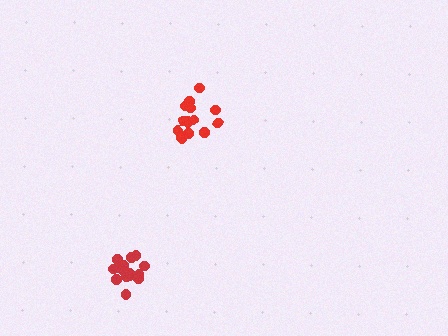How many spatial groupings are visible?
There are 2 spatial groupings.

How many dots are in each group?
Group 1: 14 dots, Group 2: 18 dots (32 total).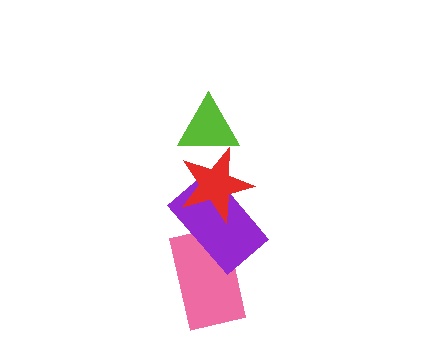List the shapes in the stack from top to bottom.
From top to bottom: the lime triangle, the red star, the purple rectangle, the pink rectangle.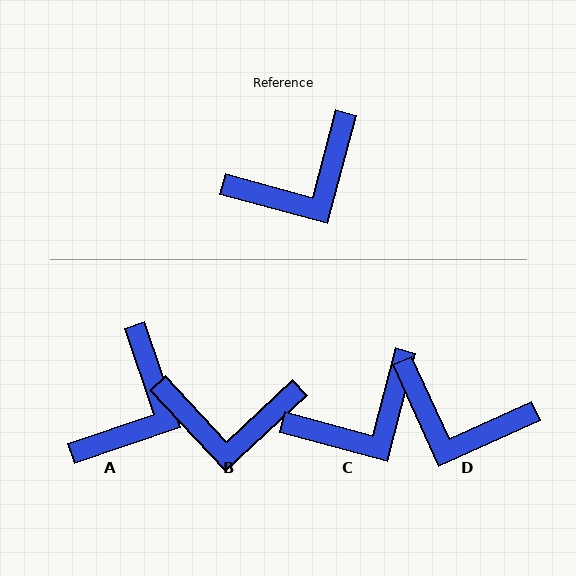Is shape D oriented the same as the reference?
No, it is off by about 51 degrees.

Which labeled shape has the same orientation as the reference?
C.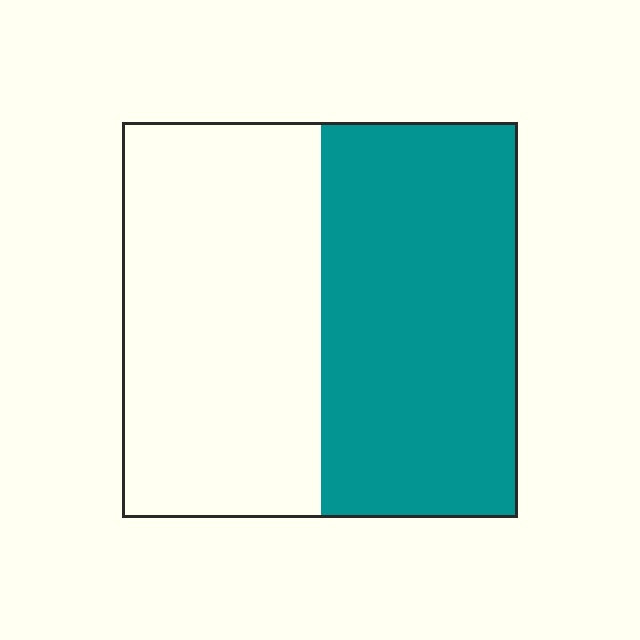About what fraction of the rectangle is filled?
About one half (1/2).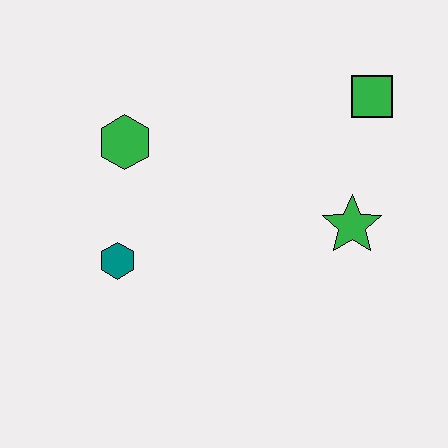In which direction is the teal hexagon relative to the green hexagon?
The teal hexagon is below the green hexagon.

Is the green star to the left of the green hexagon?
No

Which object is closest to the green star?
The green square is closest to the green star.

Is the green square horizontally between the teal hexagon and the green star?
No